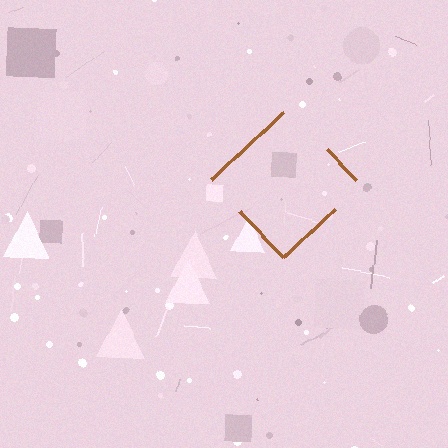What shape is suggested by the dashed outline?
The dashed outline suggests a diamond.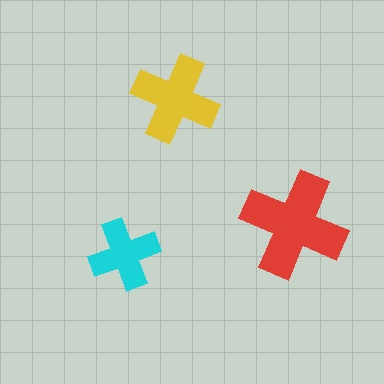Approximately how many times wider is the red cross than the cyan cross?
About 1.5 times wider.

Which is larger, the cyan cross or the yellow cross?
The yellow one.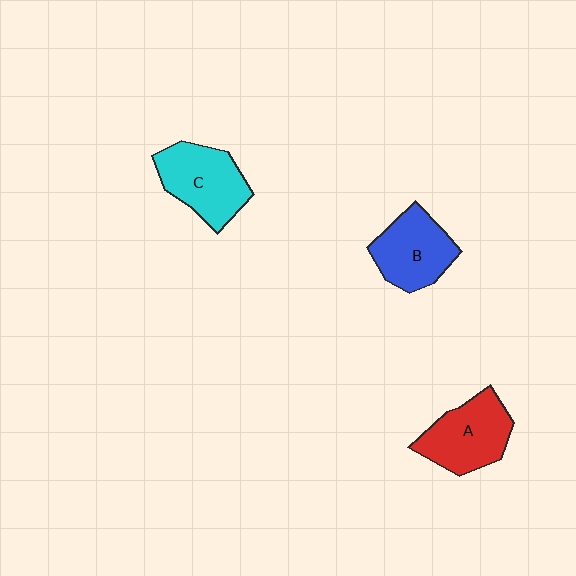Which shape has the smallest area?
Shape B (blue).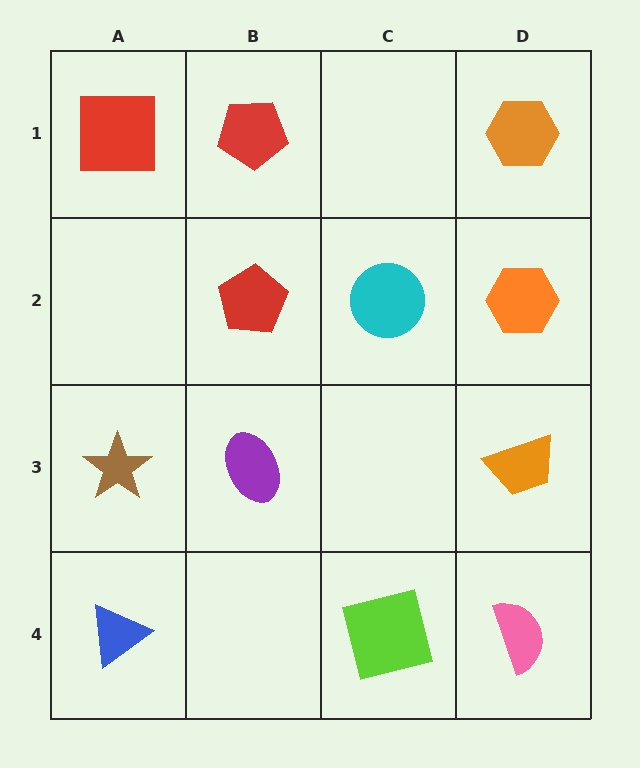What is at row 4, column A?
A blue triangle.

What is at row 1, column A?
A red square.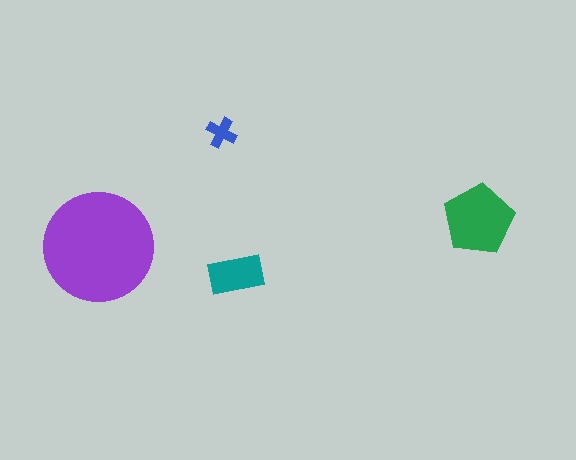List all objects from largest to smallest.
The purple circle, the green pentagon, the teal rectangle, the blue cross.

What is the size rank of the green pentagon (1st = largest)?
2nd.